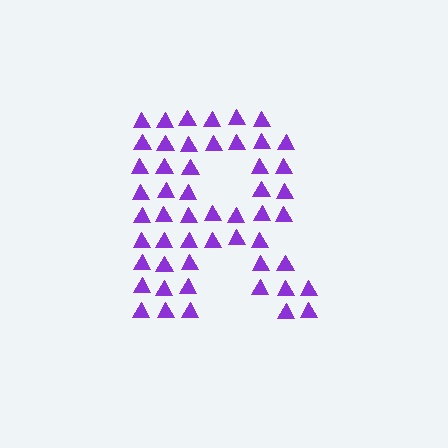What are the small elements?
The small elements are triangles.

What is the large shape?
The large shape is the letter R.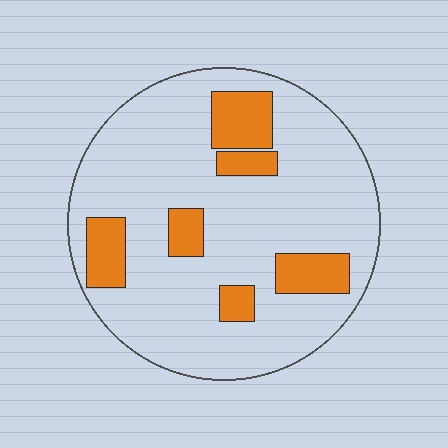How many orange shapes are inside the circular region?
6.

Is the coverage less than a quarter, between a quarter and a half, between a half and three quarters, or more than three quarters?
Less than a quarter.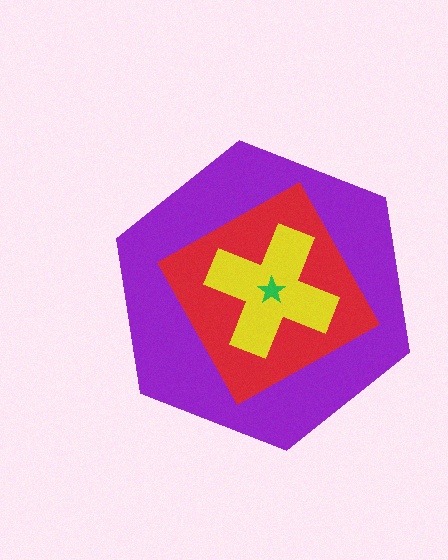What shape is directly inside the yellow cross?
The green star.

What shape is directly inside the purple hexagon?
The red diamond.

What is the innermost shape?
The green star.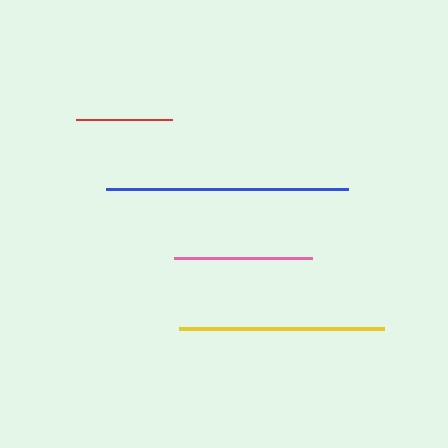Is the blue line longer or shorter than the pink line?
The blue line is longer than the pink line.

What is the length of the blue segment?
The blue segment is approximately 242 pixels long.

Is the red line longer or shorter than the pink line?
The pink line is longer than the red line.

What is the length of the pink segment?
The pink segment is approximately 139 pixels long.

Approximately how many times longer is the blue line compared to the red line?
The blue line is approximately 2.5 times the length of the red line.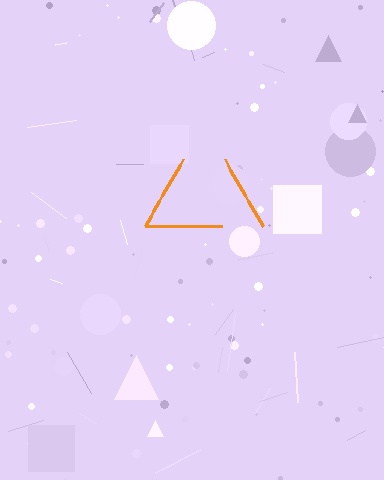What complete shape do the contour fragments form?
The contour fragments form a triangle.